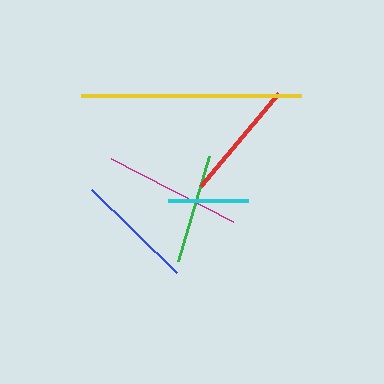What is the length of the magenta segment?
The magenta segment is approximately 138 pixels long.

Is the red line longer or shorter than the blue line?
The red line is longer than the blue line.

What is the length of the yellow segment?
The yellow segment is approximately 220 pixels long.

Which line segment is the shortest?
The cyan line is the shortest at approximately 80 pixels.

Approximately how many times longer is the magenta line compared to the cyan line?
The magenta line is approximately 1.7 times the length of the cyan line.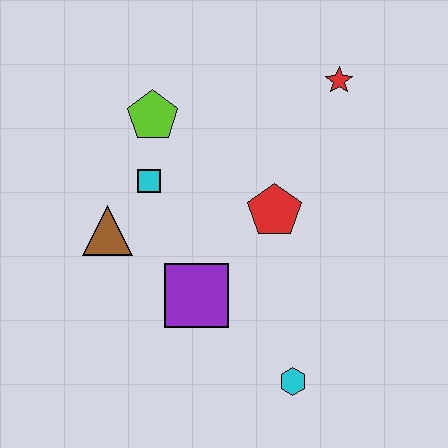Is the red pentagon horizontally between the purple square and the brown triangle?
No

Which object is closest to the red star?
The red pentagon is closest to the red star.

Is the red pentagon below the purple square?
No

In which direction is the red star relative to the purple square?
The red star is above the purple square.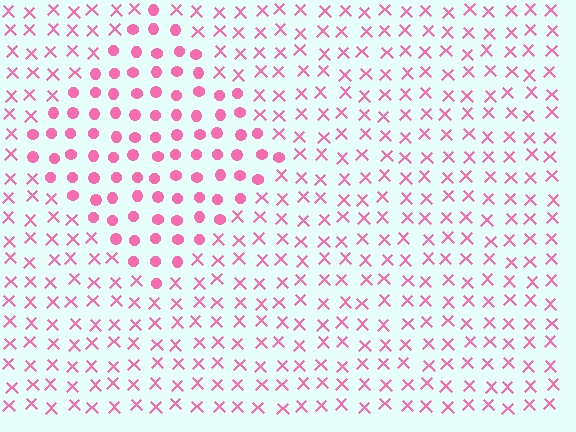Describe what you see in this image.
The image is filled with small pink elements arranged in a uniform grid. A diamond-shaped region contains circles, while the surrounding area contains X marks. The boundary is defined purely by the change in element shape.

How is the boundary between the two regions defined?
The boundary is defined by a change in element shape: circles inside vs. X marks outside. All elements share the same color and spacing.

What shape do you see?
I see a diamond.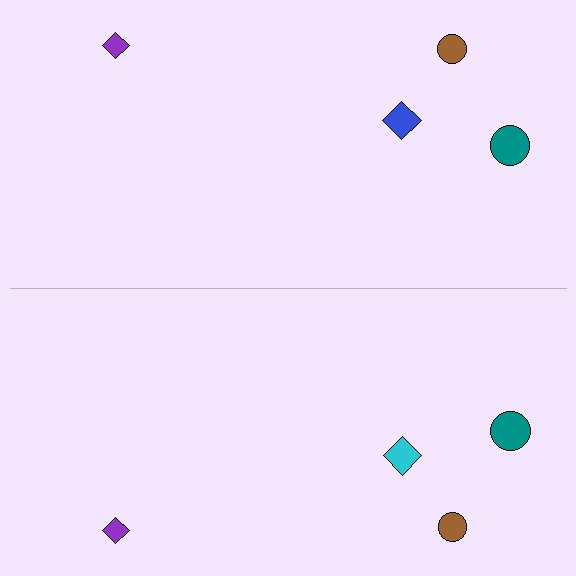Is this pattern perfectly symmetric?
No, the pattern is not perfectly symmetric. The cyan diamond on the bottom side breaks the symmetry — its mirror counterpart is blue.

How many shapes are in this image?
There are 8 shapes in this image.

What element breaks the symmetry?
The cyan diamond on the bottom side breaks the symmetry — its mirror counterpart is blue.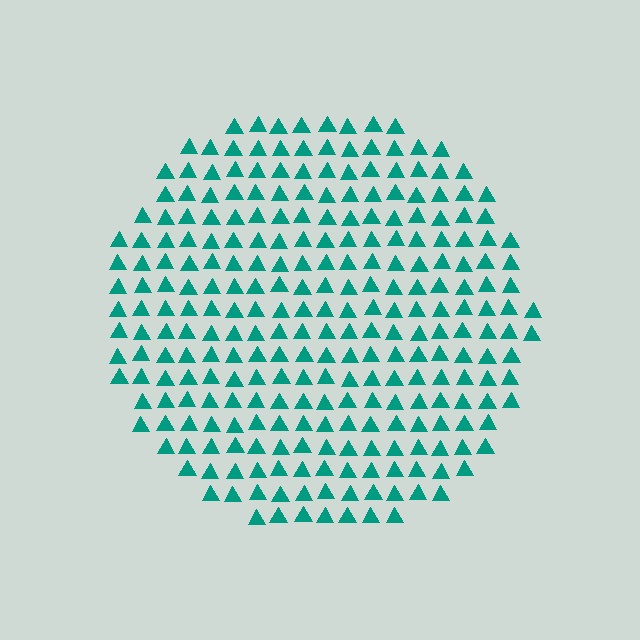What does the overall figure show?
The overall figure shows a circle.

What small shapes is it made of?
It is made of small triangles.